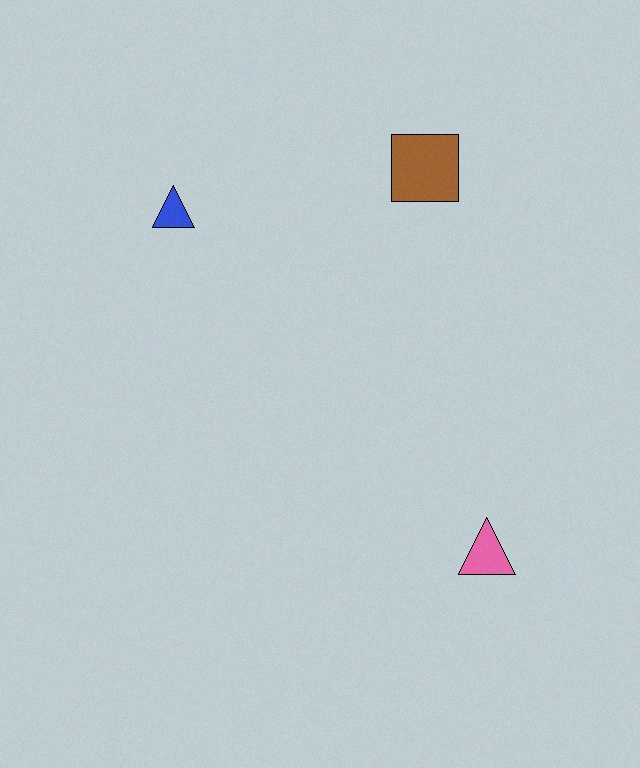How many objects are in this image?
There are 3 objects.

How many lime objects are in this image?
There are no lime objects.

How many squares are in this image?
There is 1 square.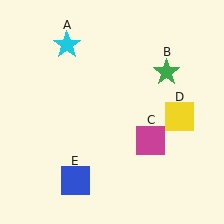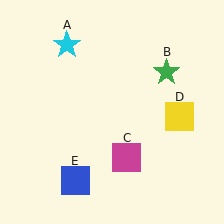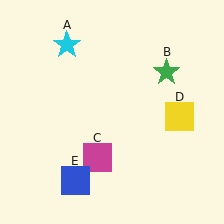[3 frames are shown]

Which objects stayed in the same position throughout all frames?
Cyan star (object A) and green star (object B) and yellow square (object D) and blue square (object E) remained stationary.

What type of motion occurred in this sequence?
The magenta square (object C) rotated clockwise around the center of the scene.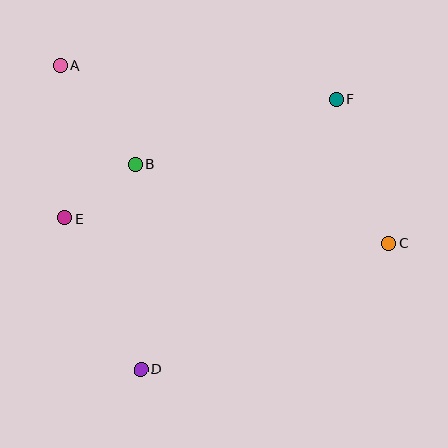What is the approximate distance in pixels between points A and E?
The distance between A and E is approximately 153 pixels.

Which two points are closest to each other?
Points B and E are closest to each other.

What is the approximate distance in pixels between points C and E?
The distance between C and E is approximately 325 pixels.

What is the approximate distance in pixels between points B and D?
The distance between B and D is approximately 205 pixels.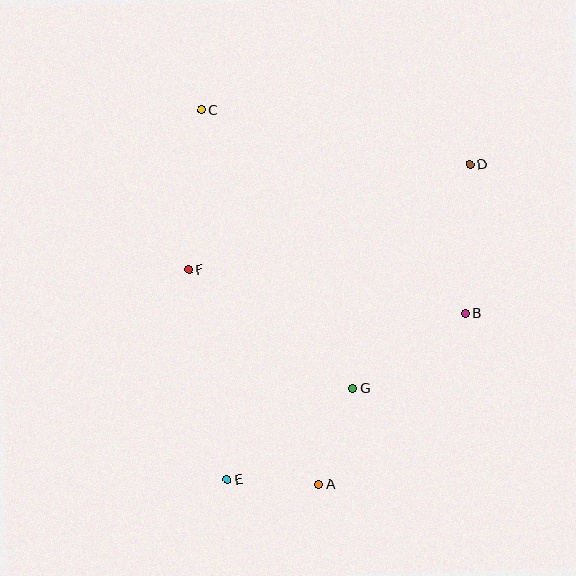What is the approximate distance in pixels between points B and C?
The distance between B and C is approximately 333 pixels.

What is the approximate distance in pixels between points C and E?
The distance between C and E is approximately 371 pixels.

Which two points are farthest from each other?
Points D and E are farthest from each other.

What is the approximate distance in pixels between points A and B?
The distance between A and B is approximately 226 pixels.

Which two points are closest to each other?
Points A and E are closest to each other.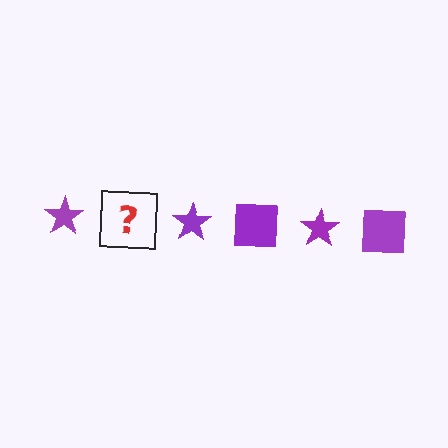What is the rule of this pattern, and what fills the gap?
The rule is that the pattern cycles through star, square shapes in purple. The gap should be filled with a purple square.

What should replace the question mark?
The question mark should be replaced with a purple square.